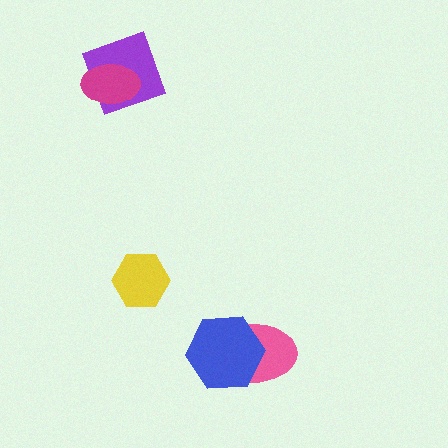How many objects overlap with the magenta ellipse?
1 object overlaps with the magenta ellipse.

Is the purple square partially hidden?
Yes, it is partially covered by another shape.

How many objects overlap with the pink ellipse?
1 object overlaps with the pink ellipse.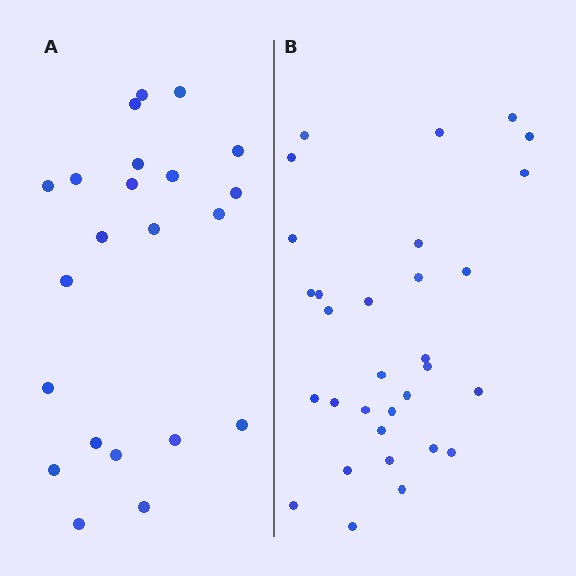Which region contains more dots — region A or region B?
Region B (the right region) has more dots.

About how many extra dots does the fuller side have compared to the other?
Region B has roughly 8 or so more dots than region A.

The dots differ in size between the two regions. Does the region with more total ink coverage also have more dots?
No. Region A has more total ink coverage because its dots are larger, but region B actually contains more individual dots. Total area can be misleading — the number of items is what matters here.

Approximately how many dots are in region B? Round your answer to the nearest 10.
About 30 dots. (The exact count is 31, which rounds to 30.)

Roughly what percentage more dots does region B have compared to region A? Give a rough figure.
About 40% more.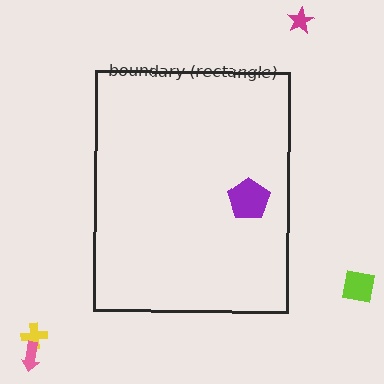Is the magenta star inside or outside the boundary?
Outside.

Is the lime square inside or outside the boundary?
Outside.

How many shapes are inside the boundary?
1 inside, 4 outside.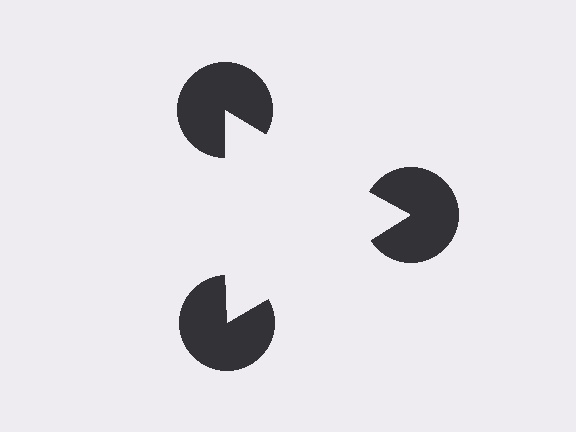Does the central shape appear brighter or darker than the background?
It typically appears slightly brighter than the background, even though no actual brightness change is drawn.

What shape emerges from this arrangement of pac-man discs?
An illusory triangle — its edges are inferred from the aligned wedge cuts in the pac-man discs, not physically drawn.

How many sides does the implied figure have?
3 sides.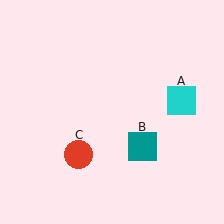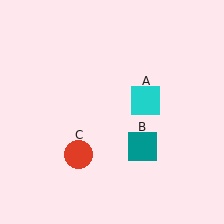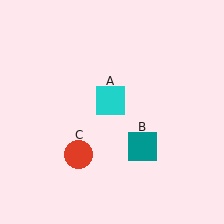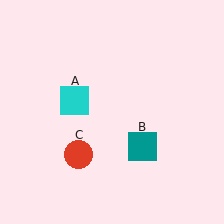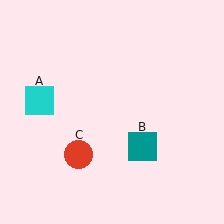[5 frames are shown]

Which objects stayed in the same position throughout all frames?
Teal square (object B) and red circle (object C) remained stationary.